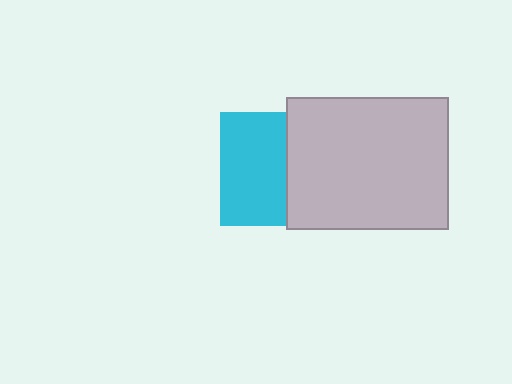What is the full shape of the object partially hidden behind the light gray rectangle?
The partially hidden object is a cyan square.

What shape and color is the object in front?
The object in front is a light gray rectangle.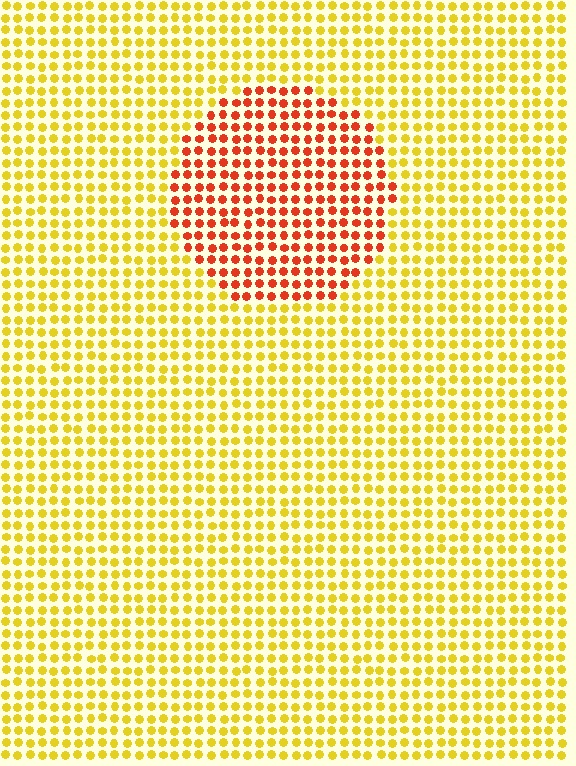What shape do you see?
I see a circle.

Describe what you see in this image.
The image is filled with small yellow elements in a uniform arrangement. A circle-shaped region is visible where the elements are tinted to a slightly different hue, forming a subtle color boundary.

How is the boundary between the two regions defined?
The boundary is defined purely by a slight shift in hue (about 47 degrees). Spacing, size, and orientation are identical on both sides.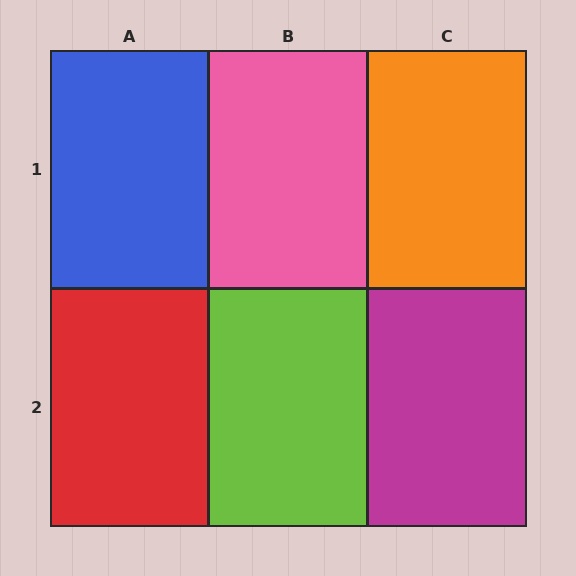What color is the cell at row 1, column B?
Pink.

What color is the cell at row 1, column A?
Blue.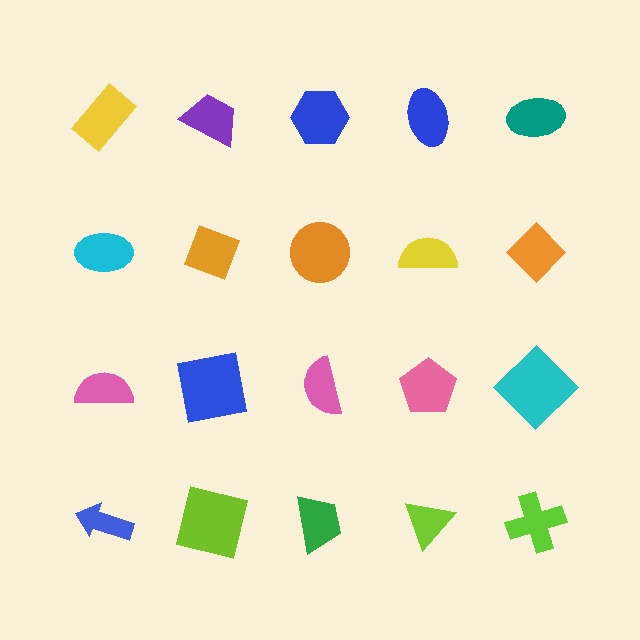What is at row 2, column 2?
An orange diamond.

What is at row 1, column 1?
A yellow rectangle.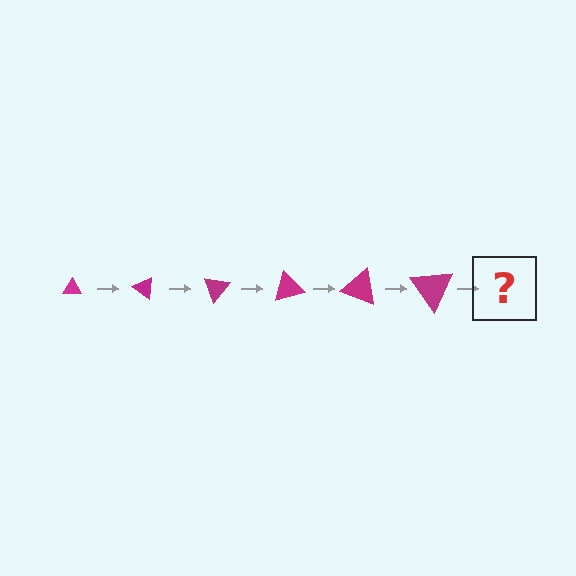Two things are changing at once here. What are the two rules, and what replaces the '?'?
The two rules are that the triangle grows larger each step and it rotates 35 degrees each step. The '?' should be a triangle, larger than the previous one and rotated 210 degrees from the start.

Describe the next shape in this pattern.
It should be a triangle, larger than the previous one and rotated 210 degrees from the start.